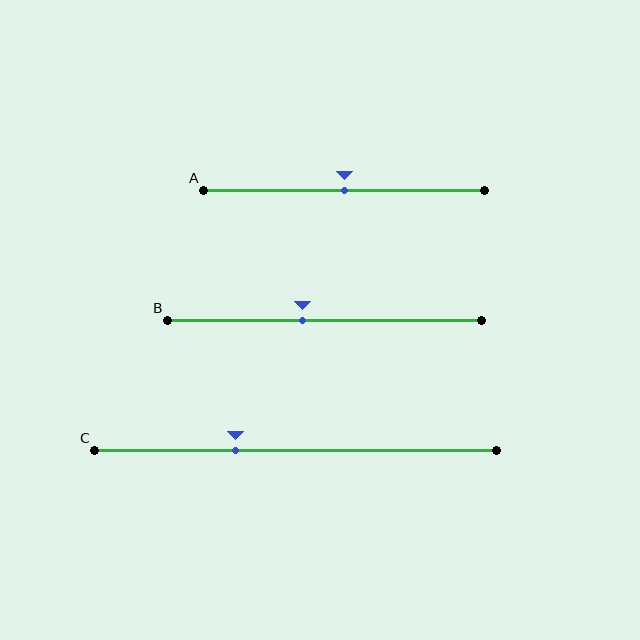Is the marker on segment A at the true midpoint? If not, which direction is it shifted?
Yes, the marker on segment A is at the true midpoint.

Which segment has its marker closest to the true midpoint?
Segment A has its marker closest to the true midpoint.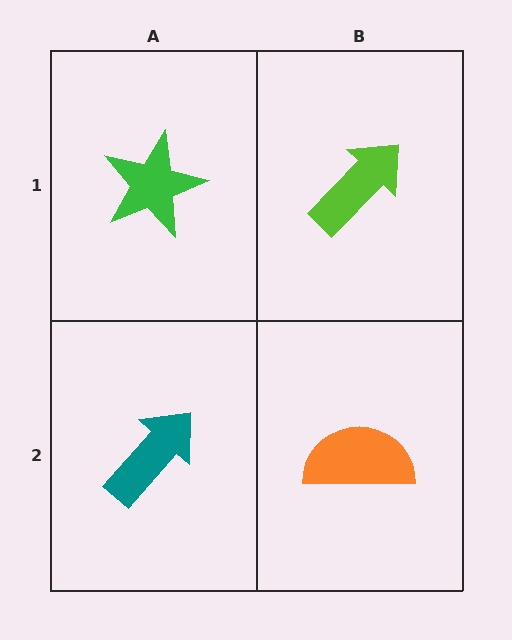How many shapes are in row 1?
2 shapes.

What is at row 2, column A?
A teal arrow.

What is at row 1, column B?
A lime arrow.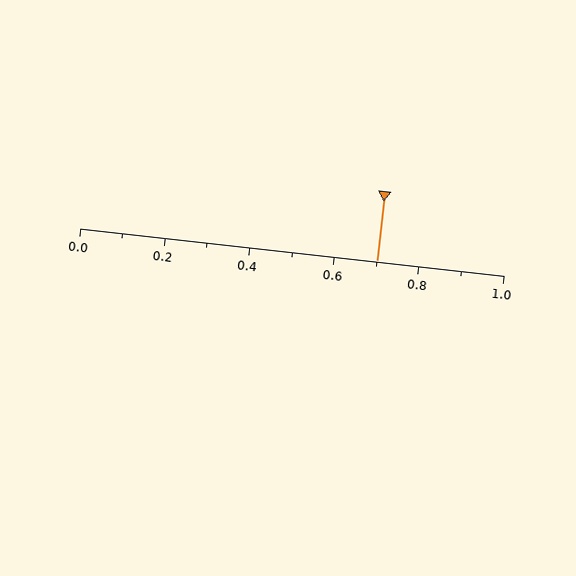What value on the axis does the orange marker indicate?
The marker indicates approximately 0.7.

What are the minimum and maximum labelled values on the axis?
The axis runs from 0.0 to 1.0.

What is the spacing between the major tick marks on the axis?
The major ticks are spaced 0.2 apart.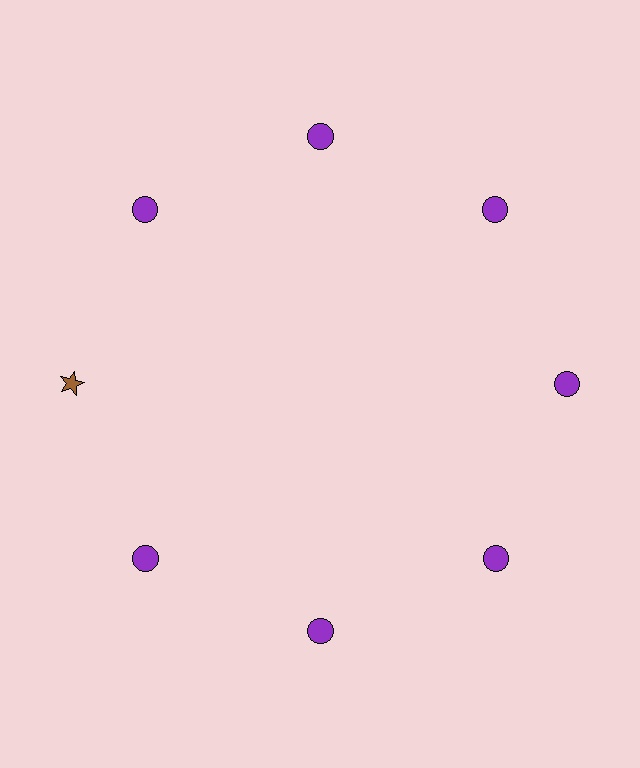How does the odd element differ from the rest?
It differs in both color (brown instead of purple) and shape (star instead of circle).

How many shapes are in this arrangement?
There are 8 shapes arranged in a ring pattern.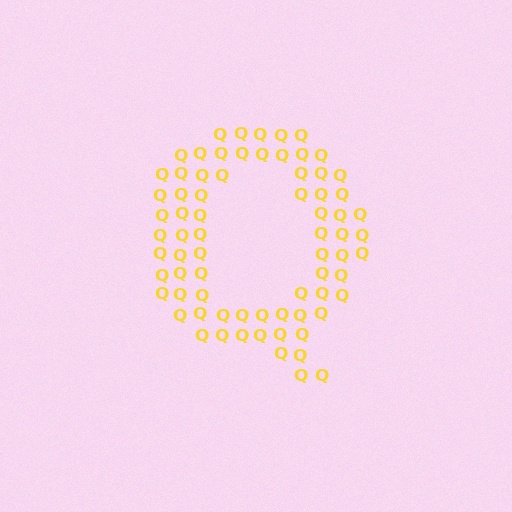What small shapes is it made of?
It is made of small letter Q's.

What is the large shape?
The large shape is the letter Q.